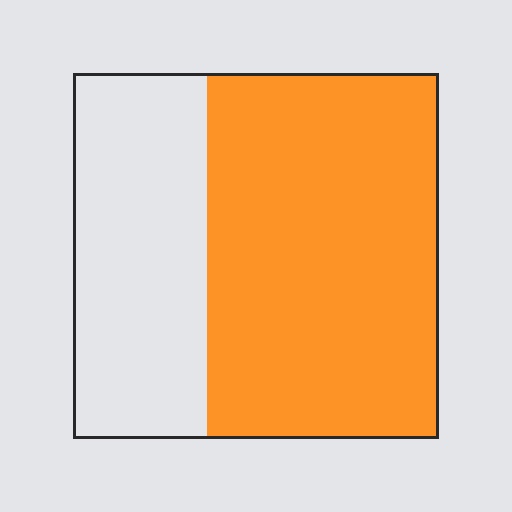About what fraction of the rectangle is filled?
About five eighths (5/8).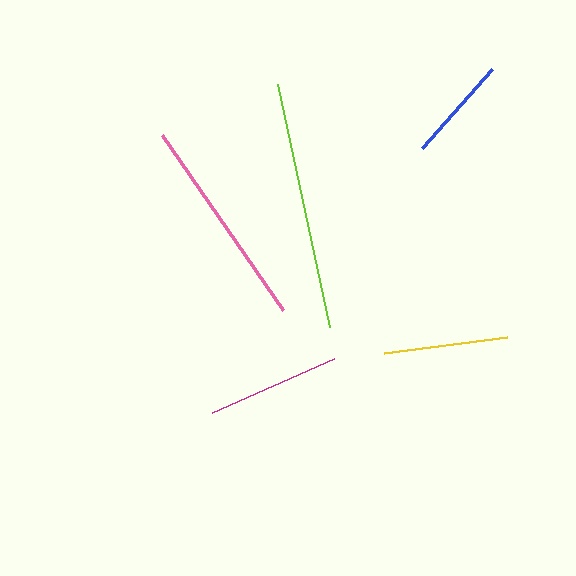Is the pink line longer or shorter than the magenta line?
The pink line is longer than the magenta line.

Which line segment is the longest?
The lime line is the longest at approximately 248 pixels.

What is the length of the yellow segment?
The yellow segment is approximately 124 pixels long.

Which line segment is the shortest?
The blue line is the shortest at approximately 106 pixels.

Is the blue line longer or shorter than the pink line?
The pink line is longer than the blue line.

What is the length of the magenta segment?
The magenta segment is approximately 134 pixels long.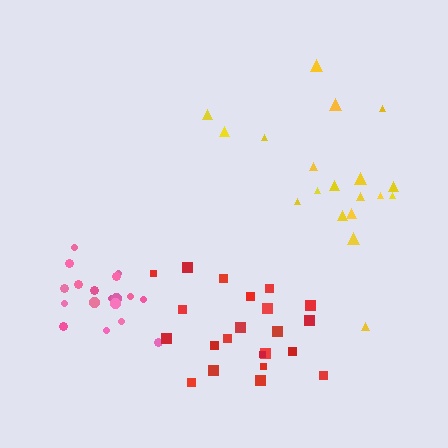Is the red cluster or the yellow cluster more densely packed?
Red.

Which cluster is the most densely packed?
Red.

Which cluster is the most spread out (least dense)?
Yellow.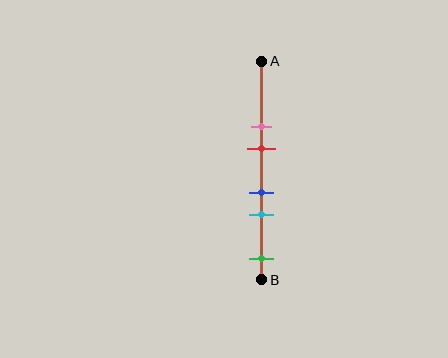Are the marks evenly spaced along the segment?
No, the marks are not evenly spaced.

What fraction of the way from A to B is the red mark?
The red mark is approximately 40% (0.4) of the way from A to B.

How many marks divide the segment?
There are 5 marks dividing the segment.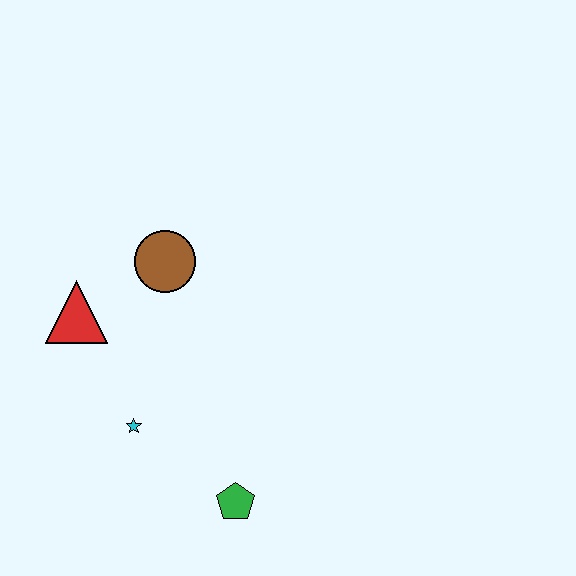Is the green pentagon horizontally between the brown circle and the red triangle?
No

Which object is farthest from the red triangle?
The green pentagon is farthest from the red triangle.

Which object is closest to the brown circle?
The red triangle is closest to the brown circle.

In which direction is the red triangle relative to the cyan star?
The red triangle is above the cyan star.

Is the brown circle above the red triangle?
Yes